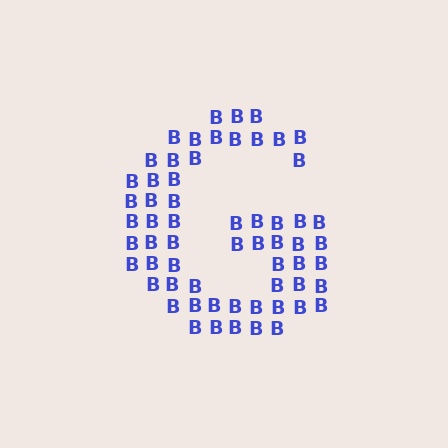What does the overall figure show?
The overall figure shows the letter G.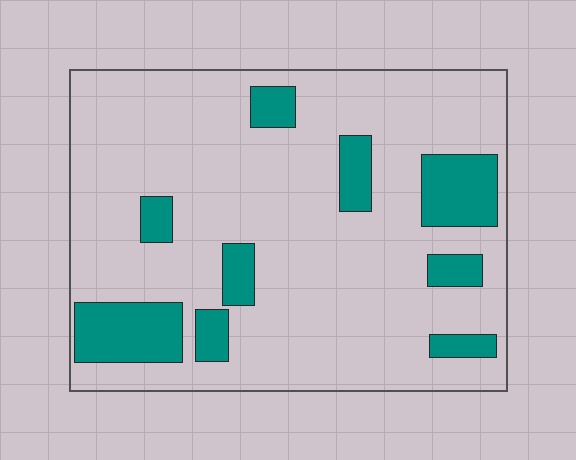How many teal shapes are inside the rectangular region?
9.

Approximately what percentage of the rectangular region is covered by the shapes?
Approximately 20%.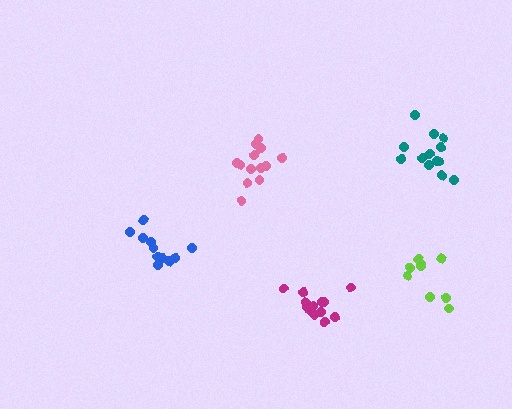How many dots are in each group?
Group 1: 9 dots, Group 2: 13 dots, Group 3: 11 dots, Group 4: 13 dots, Group 5: 14 dots (60 total).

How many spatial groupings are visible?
There are 5 spatial groupings.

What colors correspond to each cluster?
The clusters are colored: lime, pink, blue, teal, magenta.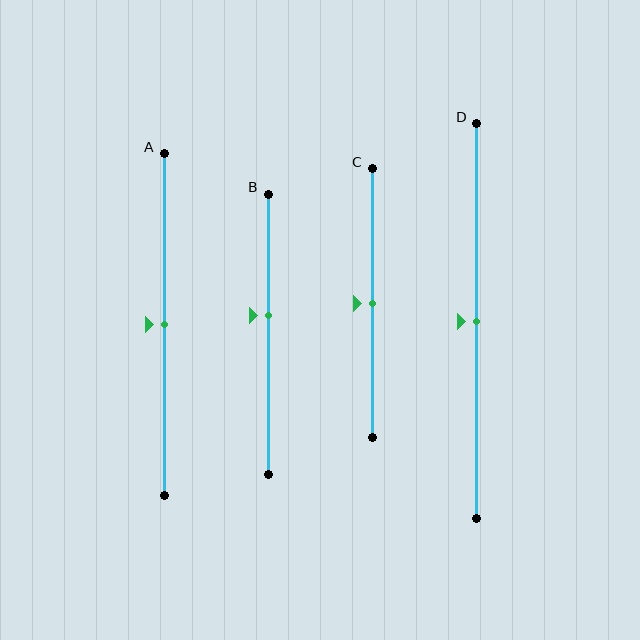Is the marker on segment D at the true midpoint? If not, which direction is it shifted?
Yes, the marker on segment D is at the true midpoint.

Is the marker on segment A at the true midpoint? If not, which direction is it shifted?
Yes, the marker on segment A is at the true midpoint.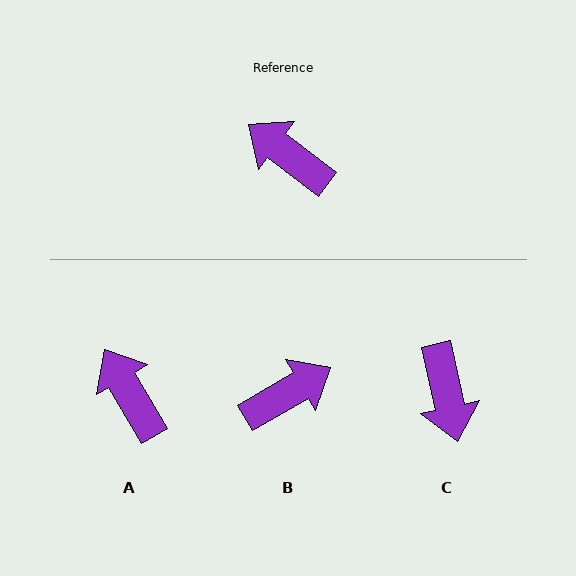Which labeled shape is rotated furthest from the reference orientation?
C, about 140 degrees away.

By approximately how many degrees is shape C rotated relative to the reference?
Approximately 140 degrees counter-clockwise.